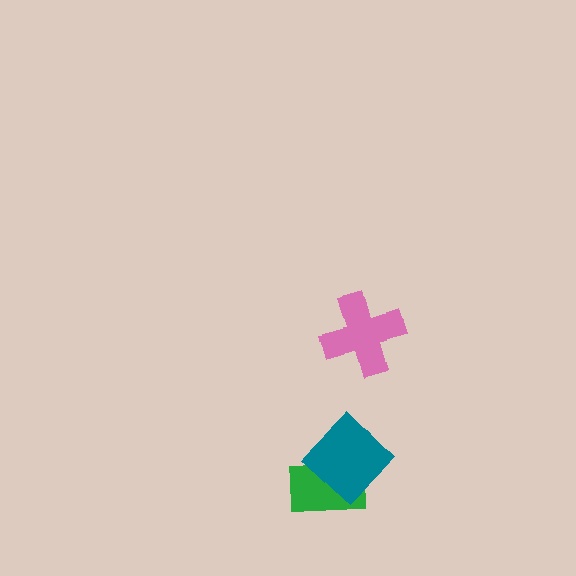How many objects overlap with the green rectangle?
1 object overlaps with the green rectangle.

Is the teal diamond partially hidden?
No, no other shape covers it.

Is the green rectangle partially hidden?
Yes, it is partially covered by another shape.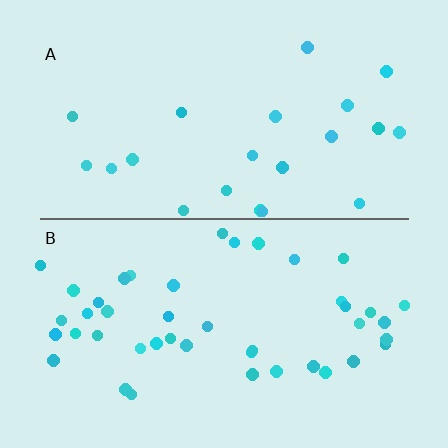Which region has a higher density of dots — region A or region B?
B (the bottom).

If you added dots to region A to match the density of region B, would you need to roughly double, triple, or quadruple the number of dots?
Approximately double.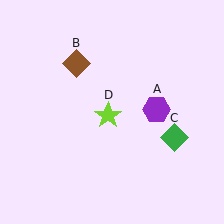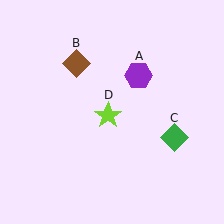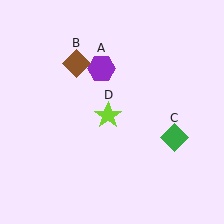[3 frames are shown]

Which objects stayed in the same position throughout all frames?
Brown diamond (object B) and green diamond (object C) and lime star (object D) remained stationary.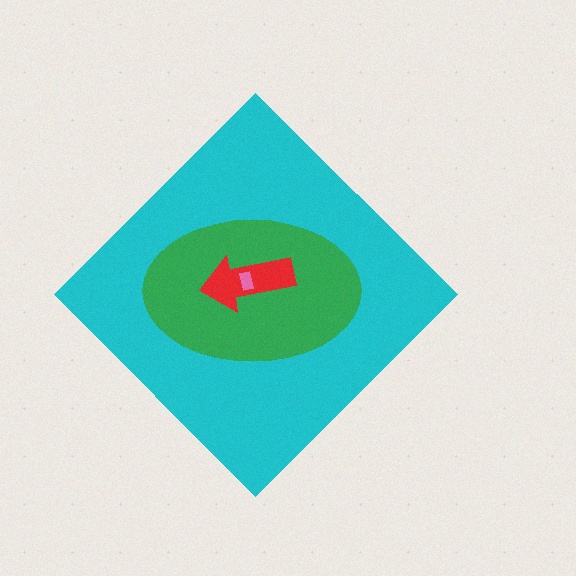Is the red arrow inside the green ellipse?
Yes.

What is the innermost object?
The pink rectangle.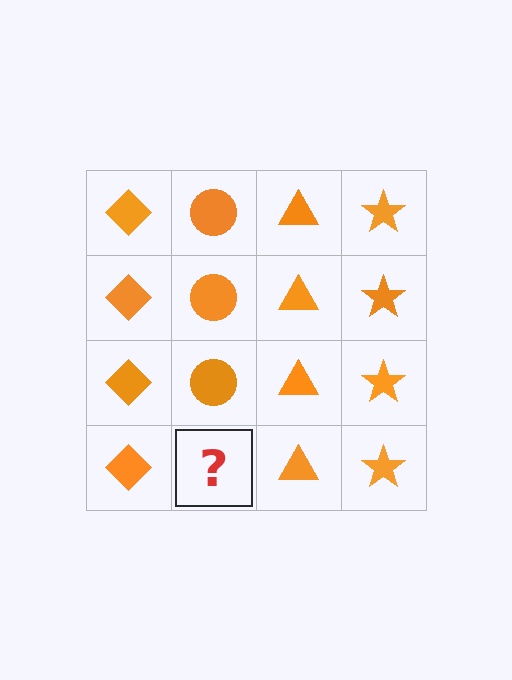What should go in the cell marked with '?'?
The missing cell should contain an orange circle.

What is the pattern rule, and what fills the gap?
The rule is that each column has a consistent shape. The gap should be filled with an orange circle.